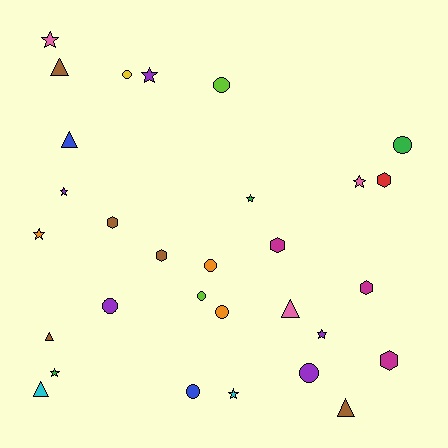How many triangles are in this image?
There are 6 triangles.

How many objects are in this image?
There are 30 objects.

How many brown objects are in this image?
There are 5 brown objects.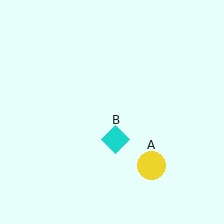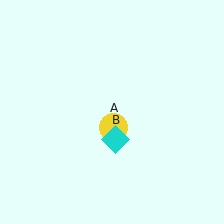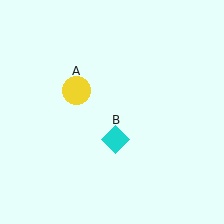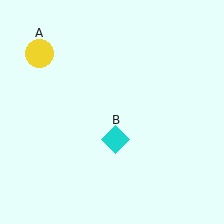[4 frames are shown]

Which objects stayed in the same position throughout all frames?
Cyan diamond (object B) remained stationary.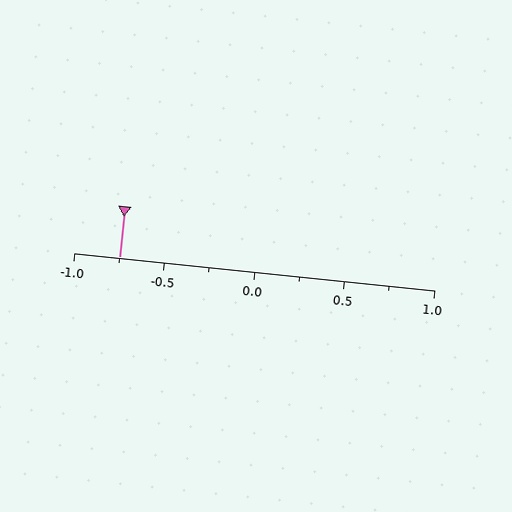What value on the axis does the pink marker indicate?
The marker indicates approximately -0.75.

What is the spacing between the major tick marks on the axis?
The major ticks are spaced 0.5 apart.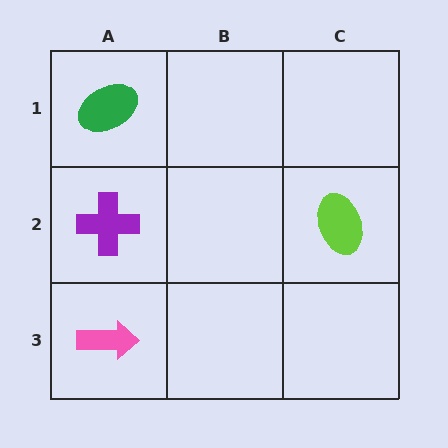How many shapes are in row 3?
1 shape.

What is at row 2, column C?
A lime ellipse.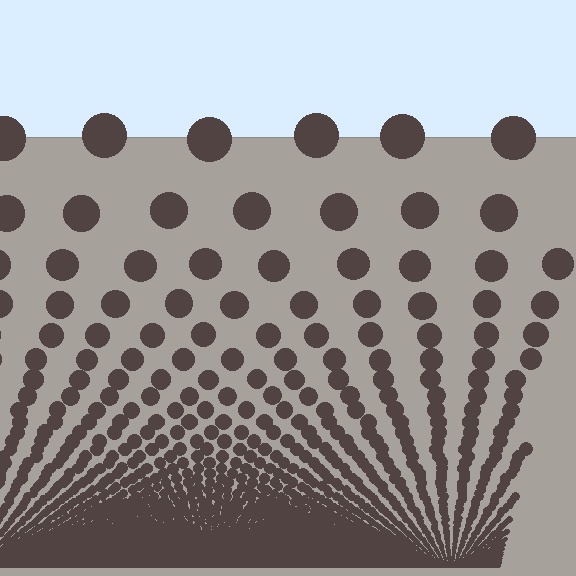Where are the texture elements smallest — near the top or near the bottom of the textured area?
Near the bottom.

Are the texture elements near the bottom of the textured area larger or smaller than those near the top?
Smaller. The gradient is inverted — elements near the bottom are smaller and denser.